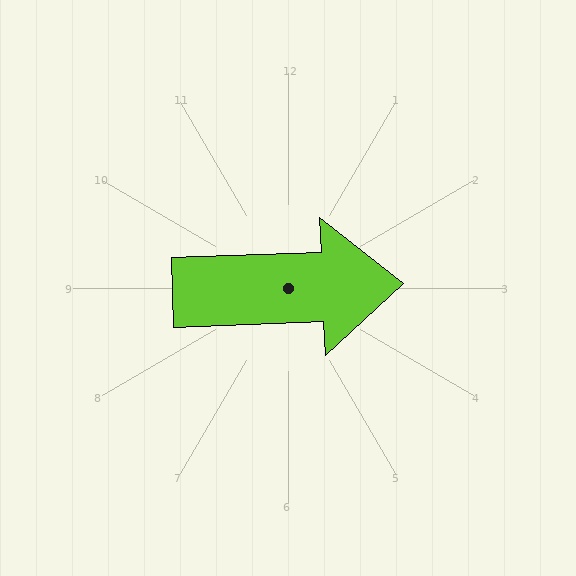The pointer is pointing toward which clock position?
Roughly 3 o'clock.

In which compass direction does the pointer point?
East.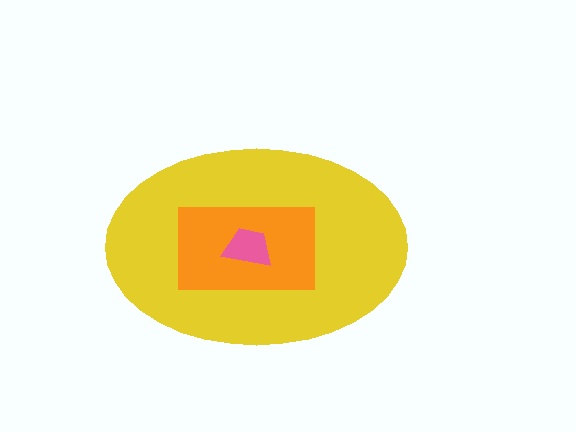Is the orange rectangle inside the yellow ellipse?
Yes.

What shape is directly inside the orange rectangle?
The pink trapezoid.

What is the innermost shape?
The pink trapezoid.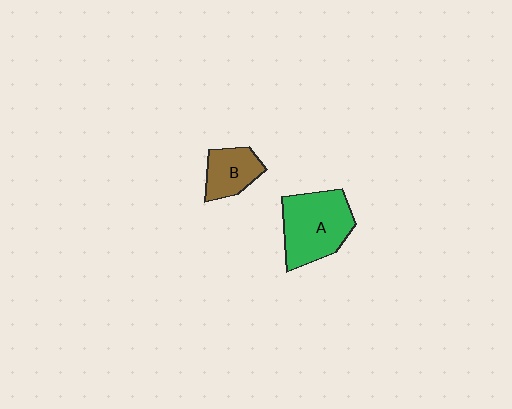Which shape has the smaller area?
Shape B (brown).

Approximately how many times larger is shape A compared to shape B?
Approximately 1.8 times.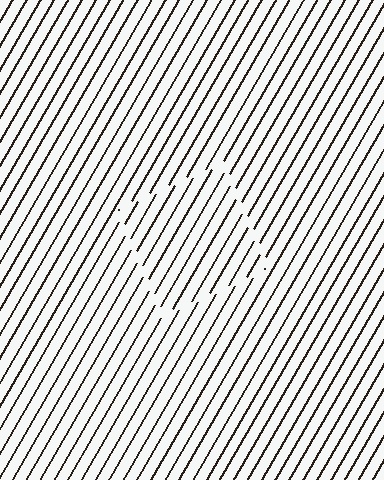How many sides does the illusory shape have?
4 sides — the line-ends trace a square.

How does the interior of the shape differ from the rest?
The interior of the shape contains the same grating, shifted by half a period — the contour is defined by the phase discontinuity where line-ends from the inner and outer gratings abut.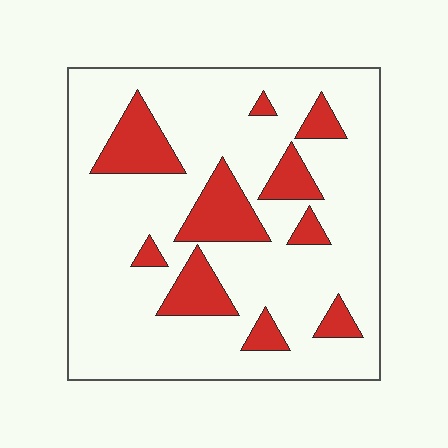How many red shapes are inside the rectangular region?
10.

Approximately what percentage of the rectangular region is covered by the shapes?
Approximately 20%.